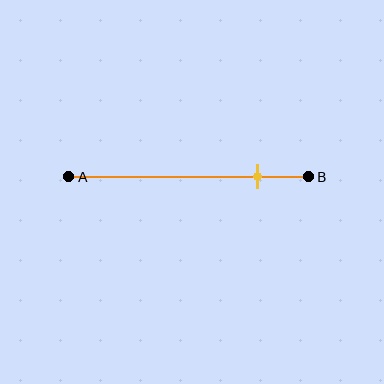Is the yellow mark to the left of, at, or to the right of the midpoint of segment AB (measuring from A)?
The yellow mark is to the right of the midpoint of segment AB.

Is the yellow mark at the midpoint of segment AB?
No, the mark is at about 80% from A, not at the 50% midpoint.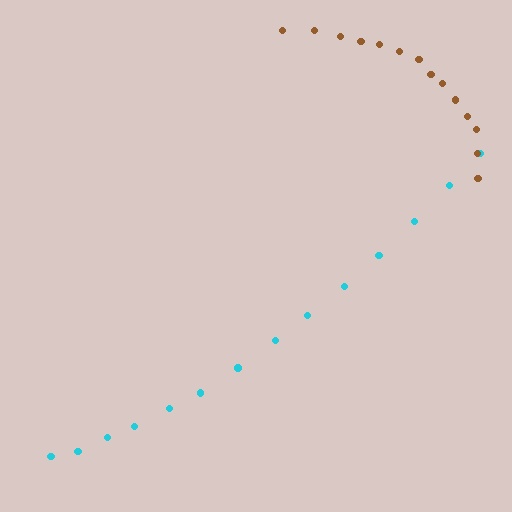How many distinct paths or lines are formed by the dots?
There are 2 distinct paths.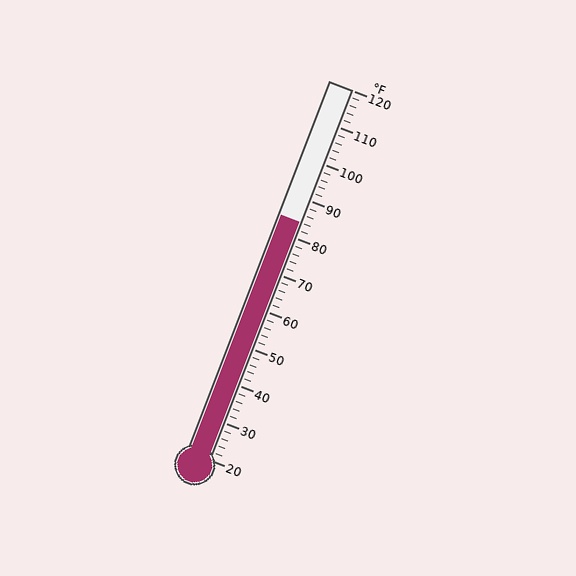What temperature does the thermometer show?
The thermometer shows approximately 84°F.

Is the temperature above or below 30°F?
The temperature is above 30°F.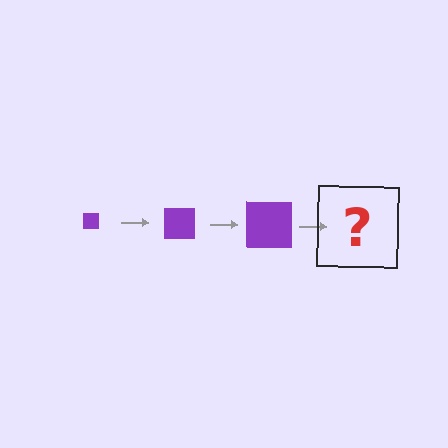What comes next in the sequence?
The next element should be a purple square, larger than the previous one.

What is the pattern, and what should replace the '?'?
The pattern is that the square gets progressively larger each step. The '?' should be a purple square, larger than the previous one.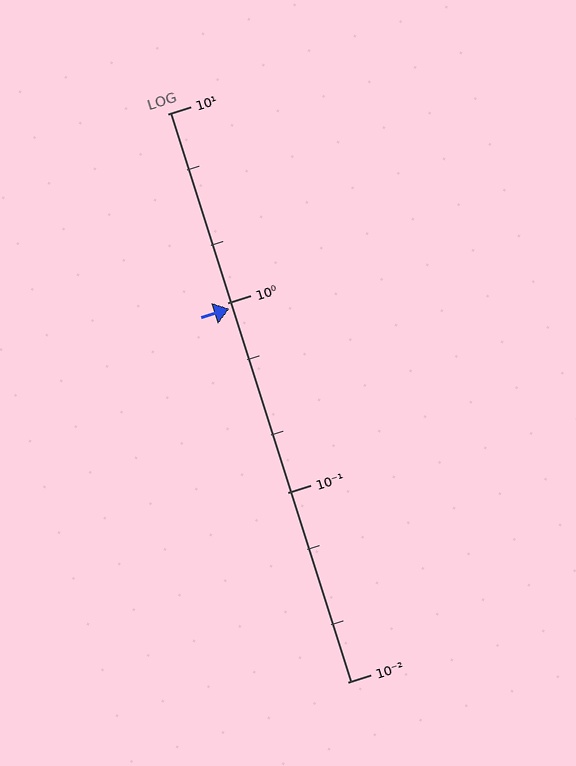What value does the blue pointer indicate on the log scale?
The pointer indicates approximately 0.93.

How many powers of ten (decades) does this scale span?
The scale spans 3 decades, from 0.01 to 10.